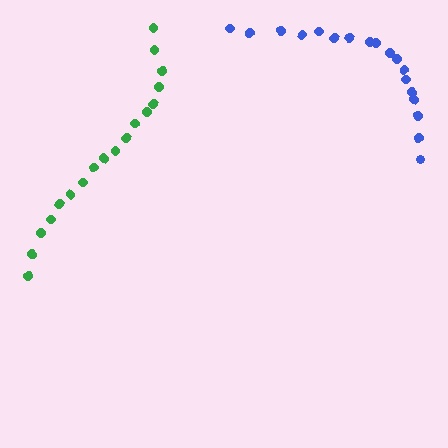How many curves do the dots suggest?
There are 2 distinct paths.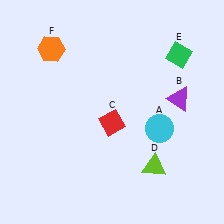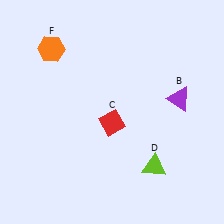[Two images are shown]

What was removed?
The green diamond (E), the cyan circle (A) were removed in Image 2.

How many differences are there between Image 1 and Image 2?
There are 2 differences between the two images.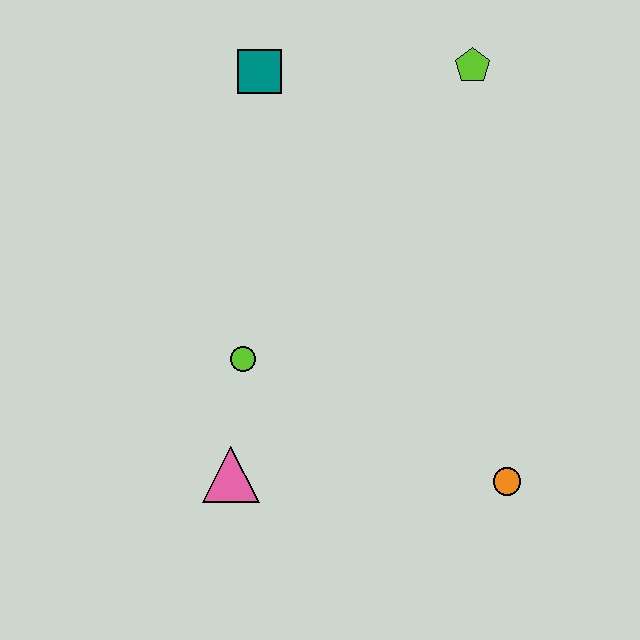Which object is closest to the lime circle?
The pink triangle is closest to the lime circle.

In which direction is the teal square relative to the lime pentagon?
The teal square is to the left of the lime pentagon.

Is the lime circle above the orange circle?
Yes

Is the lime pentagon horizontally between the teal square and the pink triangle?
No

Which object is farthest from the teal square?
The orange circle is farthest from the teal square.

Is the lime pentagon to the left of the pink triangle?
No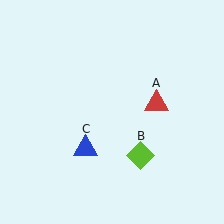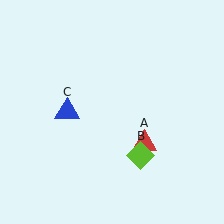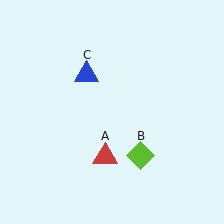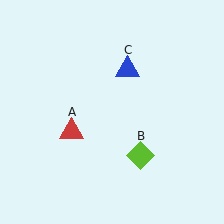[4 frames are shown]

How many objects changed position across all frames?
2 objects changed position: red triangle (object A), blue triangle (object C).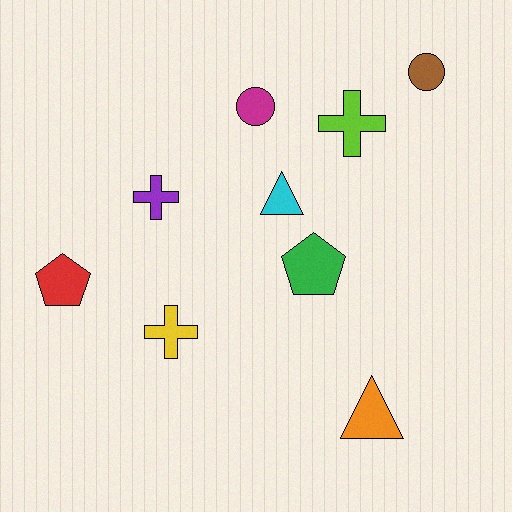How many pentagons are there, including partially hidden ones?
There are 2 pentagons.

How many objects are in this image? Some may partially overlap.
There are 9 objects.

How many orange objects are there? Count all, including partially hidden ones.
There is 1 orange object.